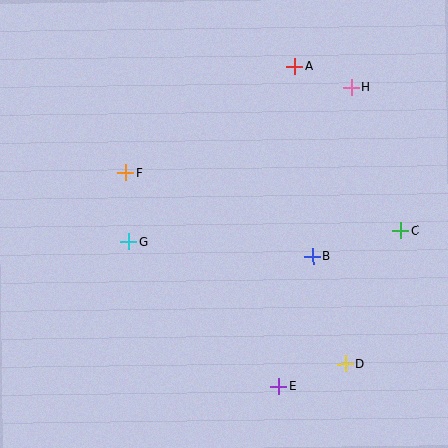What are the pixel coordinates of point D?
Point D is at (345, 364).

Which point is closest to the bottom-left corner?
Point G is closest to the bottom-left corner.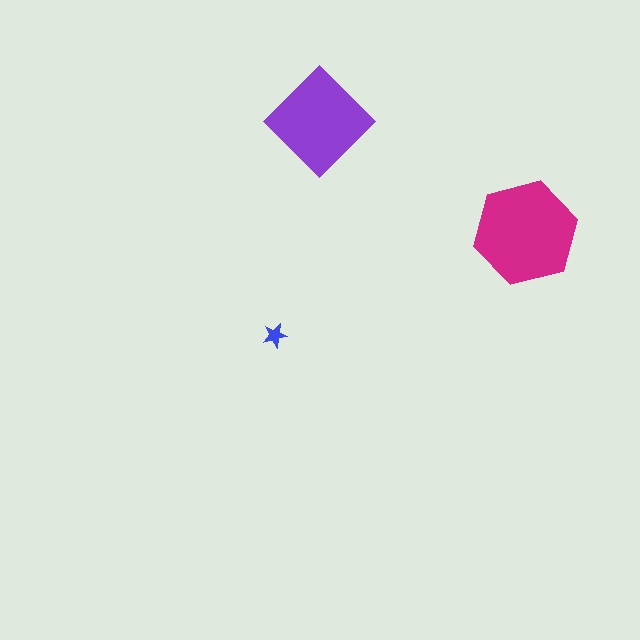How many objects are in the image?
There are 3 objects in the image.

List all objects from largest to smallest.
The magenta hexagon, the purple diamond, the blue star.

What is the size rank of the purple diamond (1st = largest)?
2nd.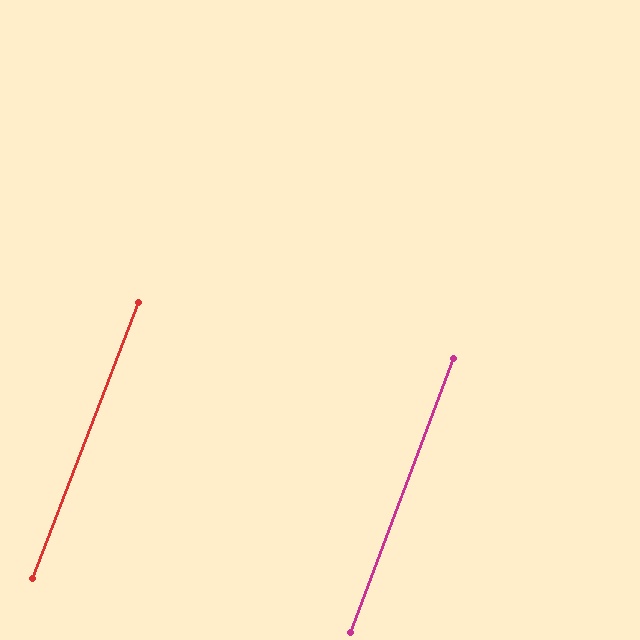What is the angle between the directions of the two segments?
Approximately 0 degrees.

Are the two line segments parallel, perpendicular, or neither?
Parallel — their directions differ by only 0.3°.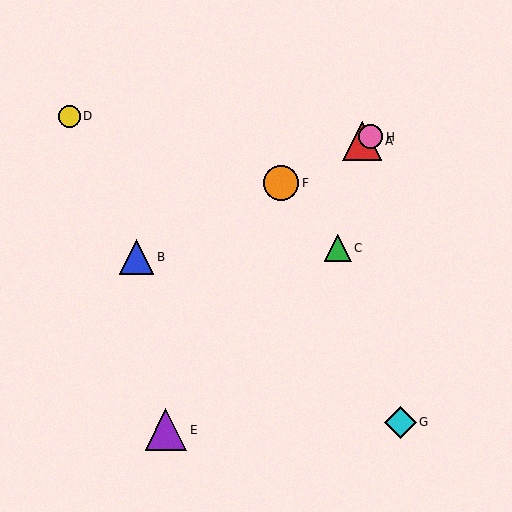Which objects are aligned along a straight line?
Objects A, B, F, H are aligned along a straight line.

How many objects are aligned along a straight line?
4 objects (A, B, F, H) are aligned along a straight line.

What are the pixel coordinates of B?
Object B is at (137, 257).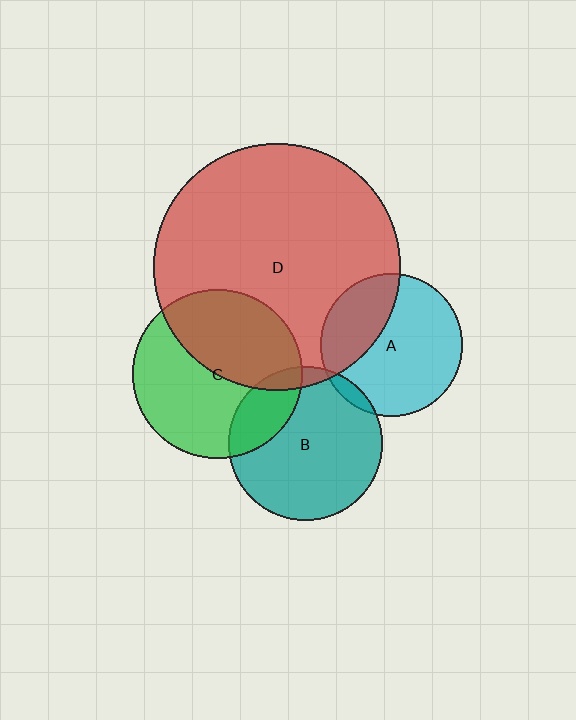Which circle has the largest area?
Circle D (red).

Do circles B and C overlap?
Yes.